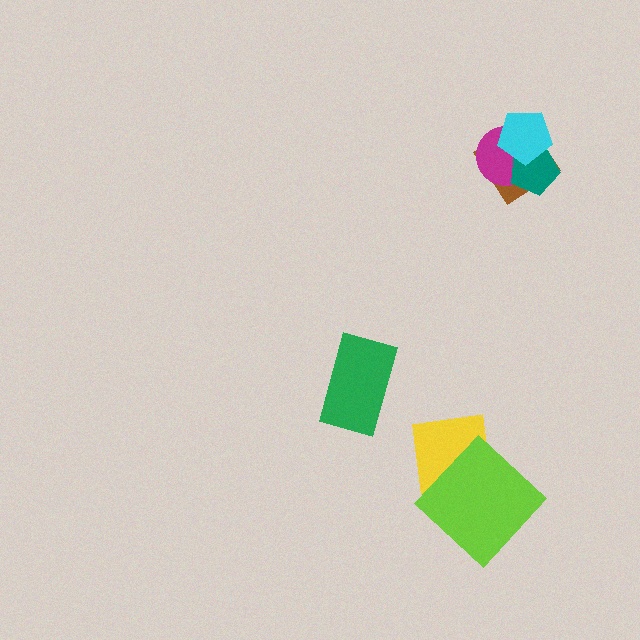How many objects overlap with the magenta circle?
3 objects overlap with the magenta circle.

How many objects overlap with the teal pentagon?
3 objects overlap with the teal pentagon.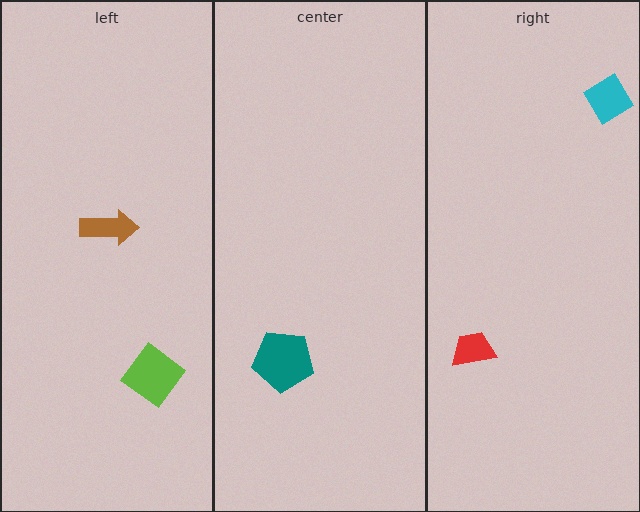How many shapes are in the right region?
2.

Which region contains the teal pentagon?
The center region.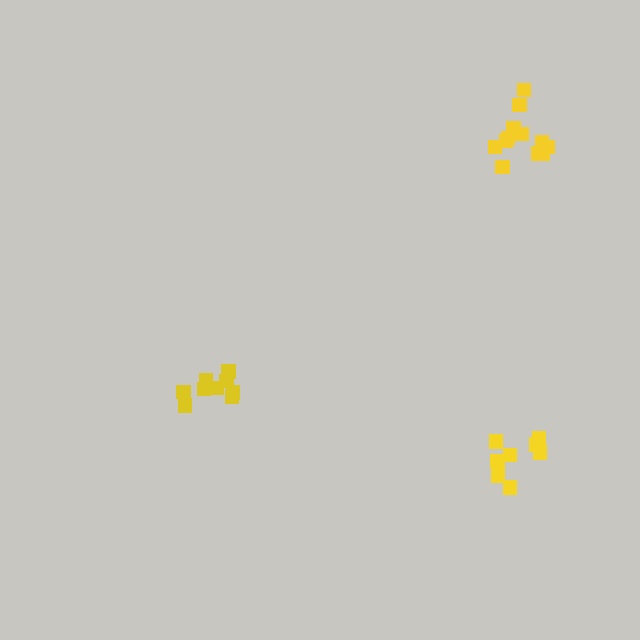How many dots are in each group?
Group 1: 9 dots, Group 2: 12 dots, Group 3: 8 dots (29 total).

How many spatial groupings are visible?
There are 3 spatial groupings.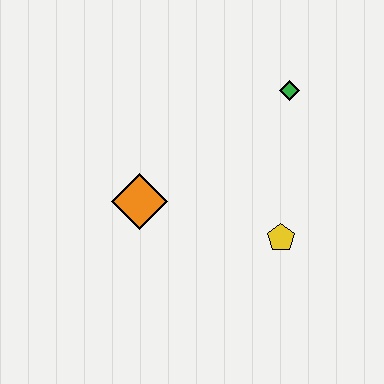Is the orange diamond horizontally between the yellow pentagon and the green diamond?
No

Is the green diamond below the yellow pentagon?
No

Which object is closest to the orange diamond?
The yellow pentagon is closest to the orange diamond.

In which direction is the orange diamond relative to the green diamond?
The orange diamond is to the left of the green diamond.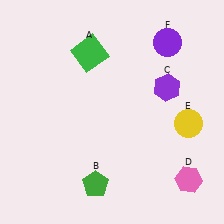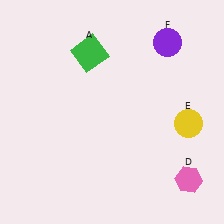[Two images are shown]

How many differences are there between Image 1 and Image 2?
There are 2 differences between the two images.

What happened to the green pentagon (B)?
The green pentagon (B) was removed in Image 2. It was in the bottom-left area of Image 1.